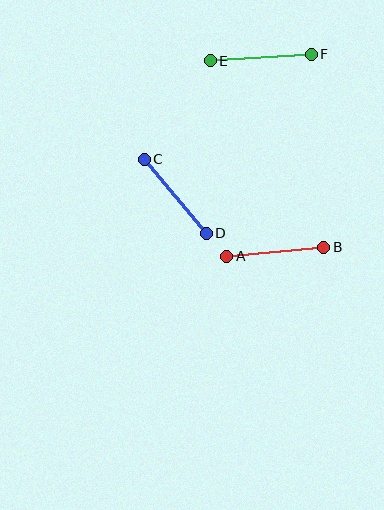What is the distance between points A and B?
The distance is approximately 98 pixels.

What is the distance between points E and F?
The distance is approximately 101 pixels.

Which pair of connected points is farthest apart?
Points E and F are farthest apart.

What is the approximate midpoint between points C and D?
The midpoint is at approximately (175, 196) pixels.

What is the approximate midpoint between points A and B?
The midpoint is at approximately (275, 252) pixels.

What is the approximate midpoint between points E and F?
The midpoint is at approximately (261, 58) pixels.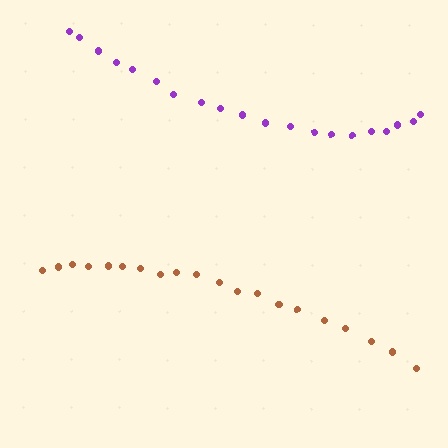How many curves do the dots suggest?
There are 2 distinct paths.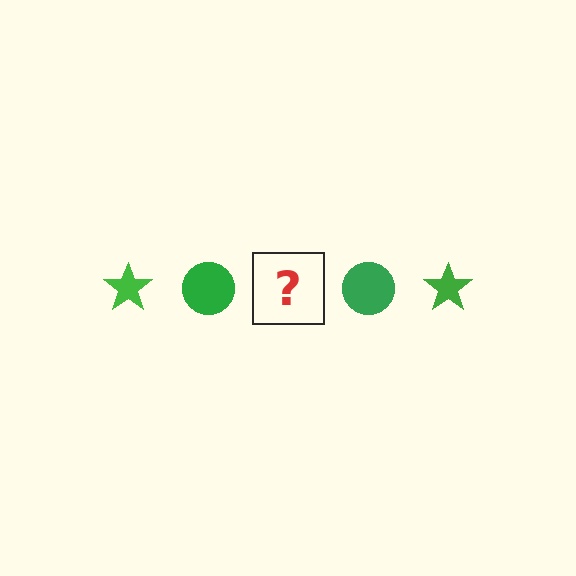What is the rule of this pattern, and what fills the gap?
The rule is that the pattern cycles through star, circle shapes in green. The gap should be filled with a green star.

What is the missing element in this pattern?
The missing element is a green star.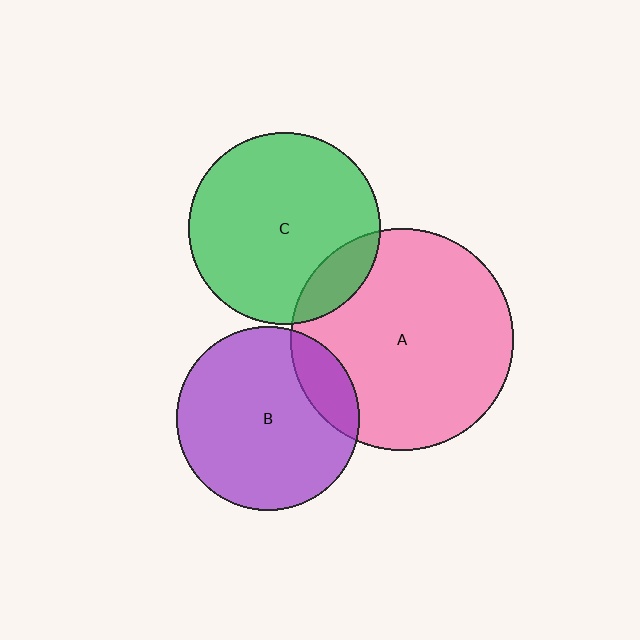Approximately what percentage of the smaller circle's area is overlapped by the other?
Approximately 15%.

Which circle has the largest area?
Circle A (pink).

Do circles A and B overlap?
Yes.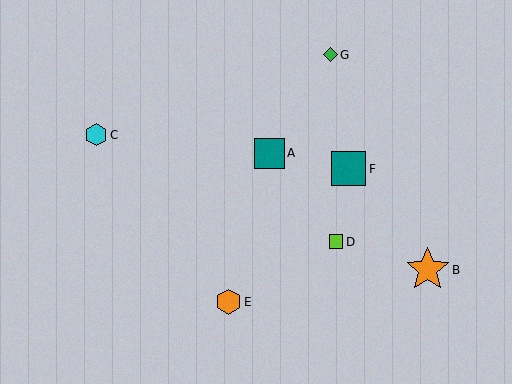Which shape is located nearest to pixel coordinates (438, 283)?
The orange star (labeled B) at (428, 270) is nearest to that location.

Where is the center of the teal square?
The center of the teal square is at (269, 153).